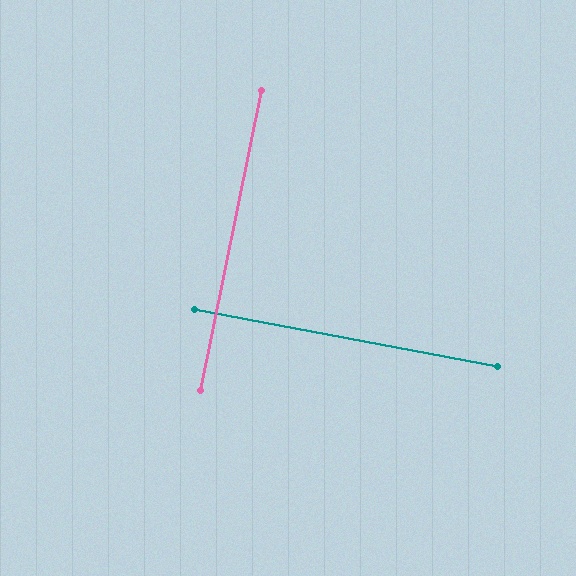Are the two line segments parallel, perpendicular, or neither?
Perpendicular — they meet at approximately 89°.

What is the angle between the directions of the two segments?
Approximately 89 degrees.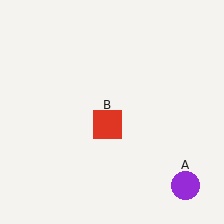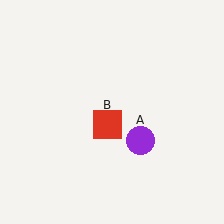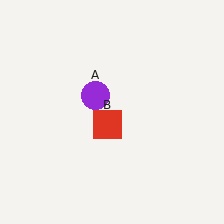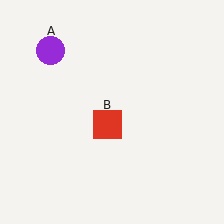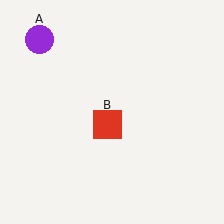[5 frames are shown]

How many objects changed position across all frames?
1 object changed position: purple circle (object A).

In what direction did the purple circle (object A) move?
The purple circle (object A) moved up and to the left.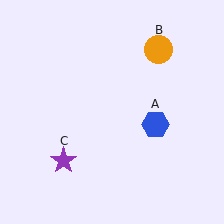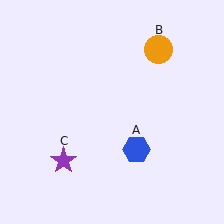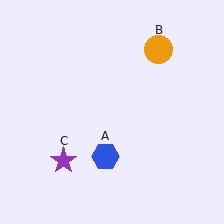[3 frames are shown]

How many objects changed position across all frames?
1 object changed position: blue hexagon (object A).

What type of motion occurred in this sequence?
The blue hexagon (object A) rotated clockwise around the center of the scene.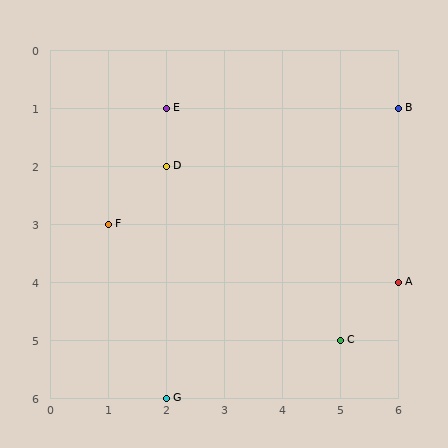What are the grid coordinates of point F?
Point F is at grid coordinates (1, 3).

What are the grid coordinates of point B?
Point B is at grid coordinates (6, 1).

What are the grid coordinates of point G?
Point G is at grid coordinates (2, 6).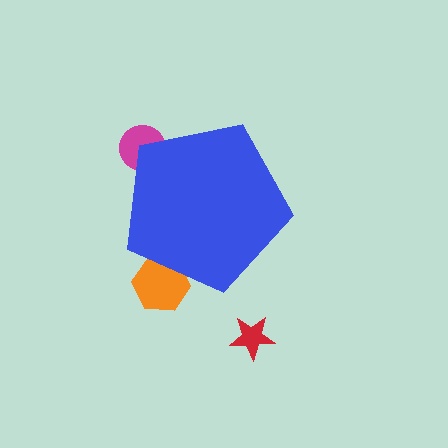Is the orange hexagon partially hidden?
Yes, the orange hexagon is partially hidden behind the blue pentagon.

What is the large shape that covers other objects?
A blue pentagon.